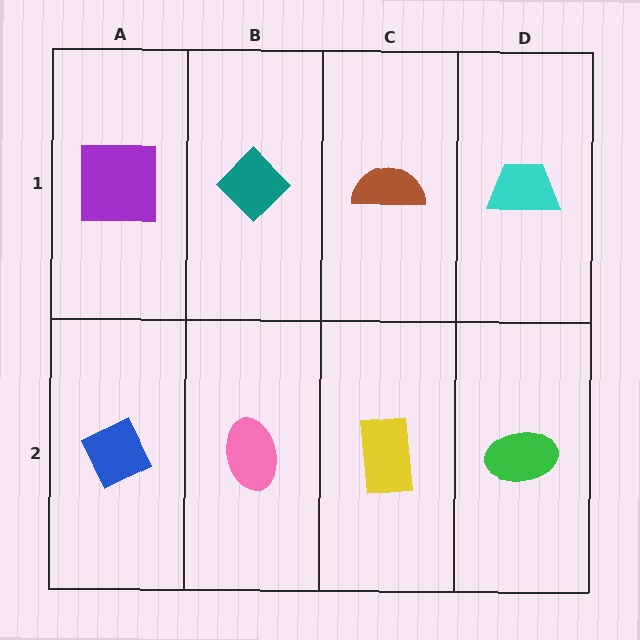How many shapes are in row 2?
4 shapes.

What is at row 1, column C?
A brown semicircle.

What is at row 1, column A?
A purple square.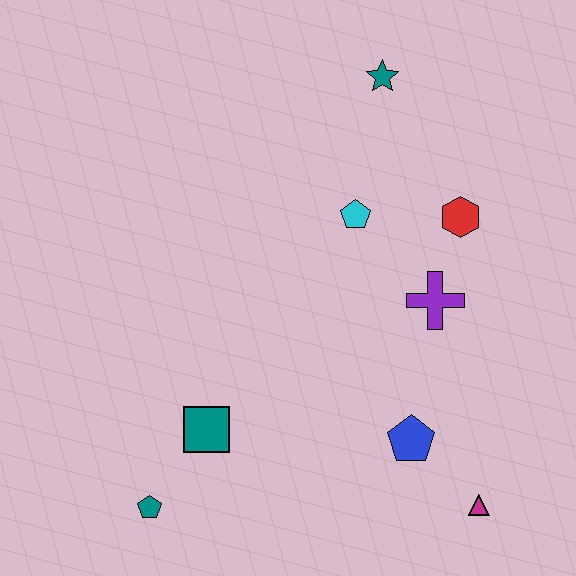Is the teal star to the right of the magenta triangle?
No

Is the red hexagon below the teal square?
No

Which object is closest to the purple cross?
The red hexagon is closest to the purple cross.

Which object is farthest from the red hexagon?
The teal pentagon is farthest from the red hexagon.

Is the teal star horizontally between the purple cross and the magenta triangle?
No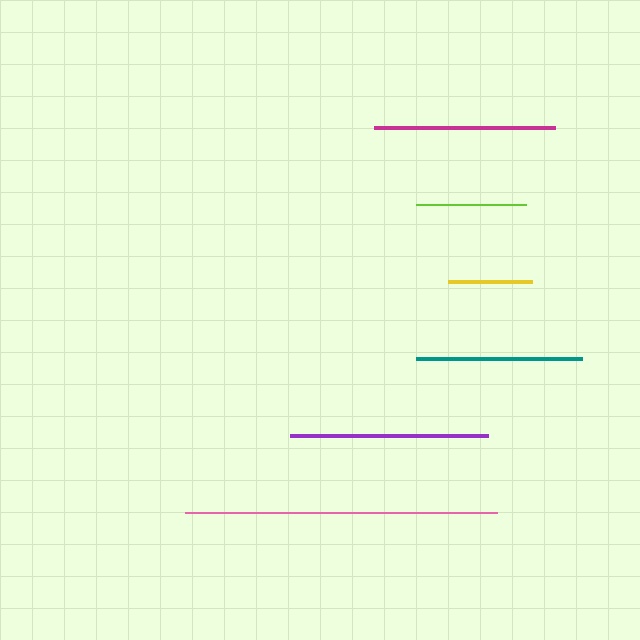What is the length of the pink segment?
The pink segment is approximately 312 pixels long.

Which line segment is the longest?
The pink line is the longest at approximately 312 pixels.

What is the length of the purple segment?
The purple segment is approximately 198 pixels long.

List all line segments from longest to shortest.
From longest to shortest: pink, purple, magenta, teal, lime, yellow.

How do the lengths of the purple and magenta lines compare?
The purple and magenta lines are approximately the same length.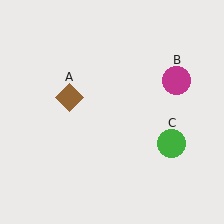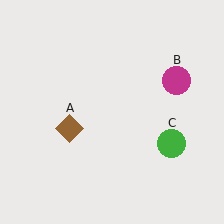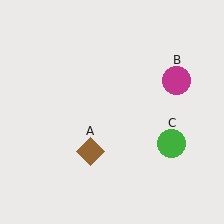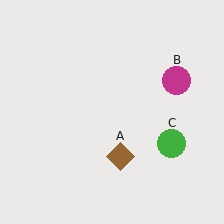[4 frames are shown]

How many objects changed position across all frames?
1 object changed position: brown diamond (object A).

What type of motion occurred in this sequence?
The brown diamond (object A) rotated counterclockwise around the center of the scene.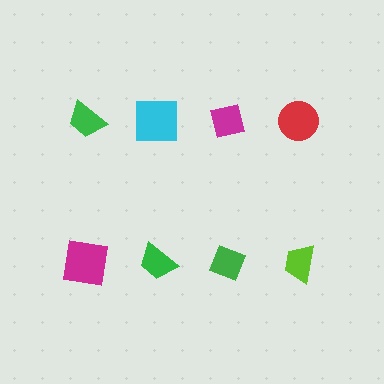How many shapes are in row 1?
4 shapes.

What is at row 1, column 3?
A magenta square.